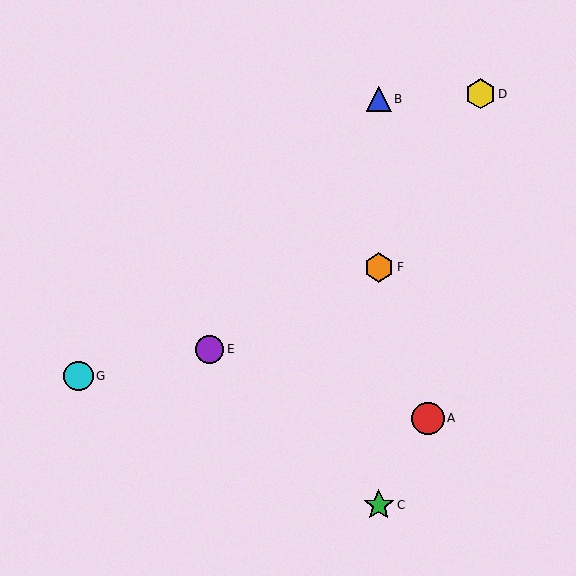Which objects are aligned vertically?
Objects B, C, F are aligned vertically.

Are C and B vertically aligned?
Yes, both are at x≈379.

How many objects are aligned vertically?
3 objects (B, C, F) are aligned vertically.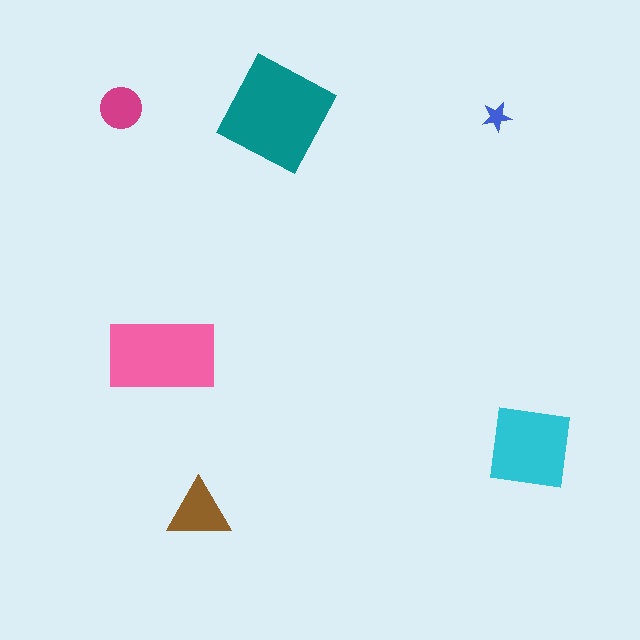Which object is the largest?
The teal square.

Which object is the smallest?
The blue star.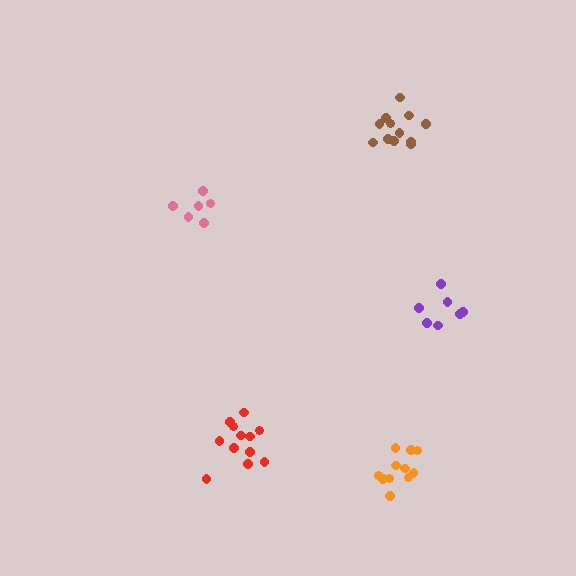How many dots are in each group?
Group 1: 11 dots, Group 2: 6 dots, Group 3: 12 dots, Group 4: 7 dots, Group 5: 12 dots (48 total).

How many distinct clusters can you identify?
There are 5 distinct clusters.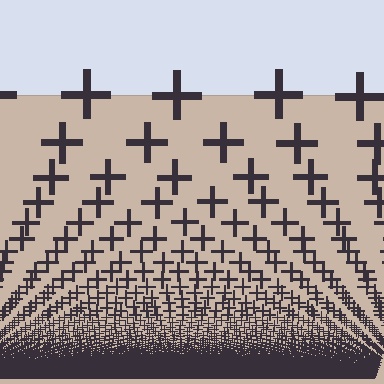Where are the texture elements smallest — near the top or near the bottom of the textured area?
Near the bottom.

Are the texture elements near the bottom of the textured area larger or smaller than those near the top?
Smaller. The gradient is inverted — elements near the bottom are smaller and denser.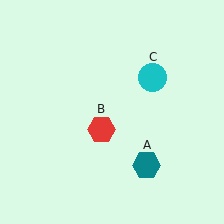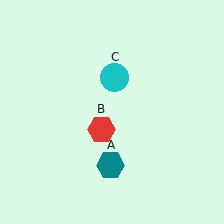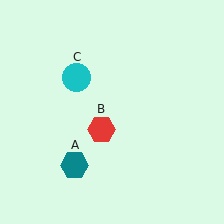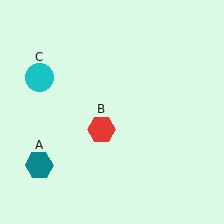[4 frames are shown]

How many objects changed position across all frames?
2 objects changed position: teal hexagon (object A), cyan circle (object C).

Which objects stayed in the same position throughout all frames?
Red hexagon (object B) remained stationary.